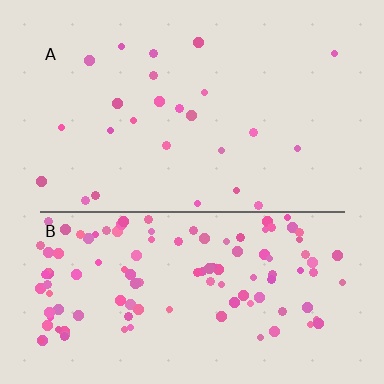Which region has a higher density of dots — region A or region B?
B (the bottom).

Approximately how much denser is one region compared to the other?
Approximately 4.9× — region B over region A.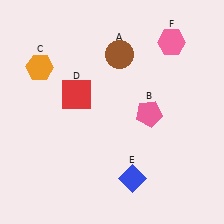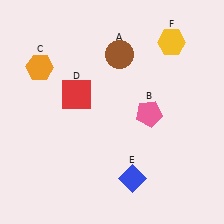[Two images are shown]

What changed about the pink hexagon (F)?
In Image 1, F is pink. In Image 2, it changed to yellow.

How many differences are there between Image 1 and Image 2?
There is 1 difference between the two images.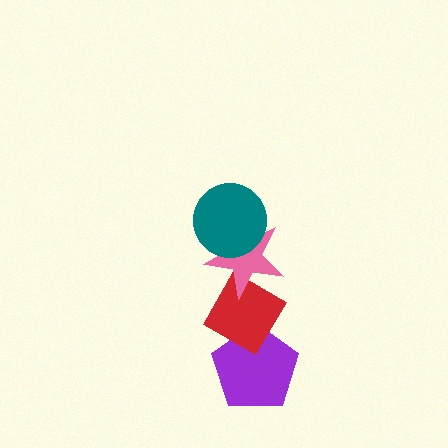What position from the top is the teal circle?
The teal circle is 1st from the top.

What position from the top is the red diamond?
The red diamond is 3rd from the top.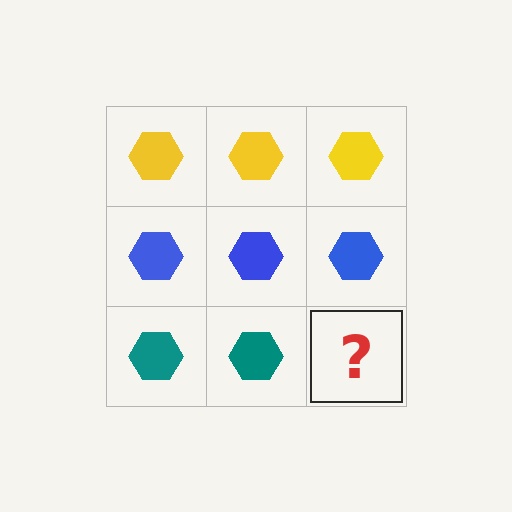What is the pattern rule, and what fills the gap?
The rule is that each row has a consistent color. The gap should be filled with a teal hexagon.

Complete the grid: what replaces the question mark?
The question mark should be replaced with a teal hexagon.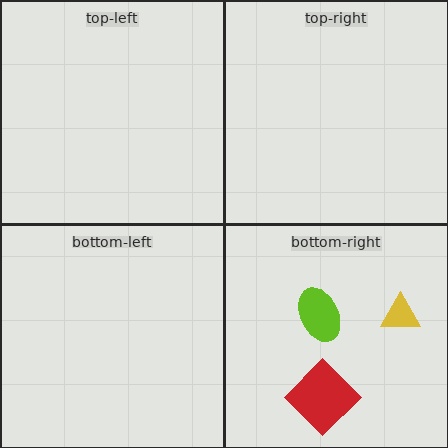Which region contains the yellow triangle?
The bottom-right region.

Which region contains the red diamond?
The bottom-right region.